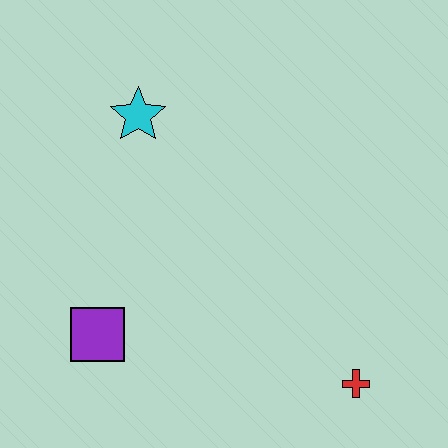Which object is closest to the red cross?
The purple square is closest to the red cross.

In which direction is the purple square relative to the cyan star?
The purple square is below the cyan star.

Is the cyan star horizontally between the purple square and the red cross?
Yes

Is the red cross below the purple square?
Yes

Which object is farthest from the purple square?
The red cross is farthest from the purple square.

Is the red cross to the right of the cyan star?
Yes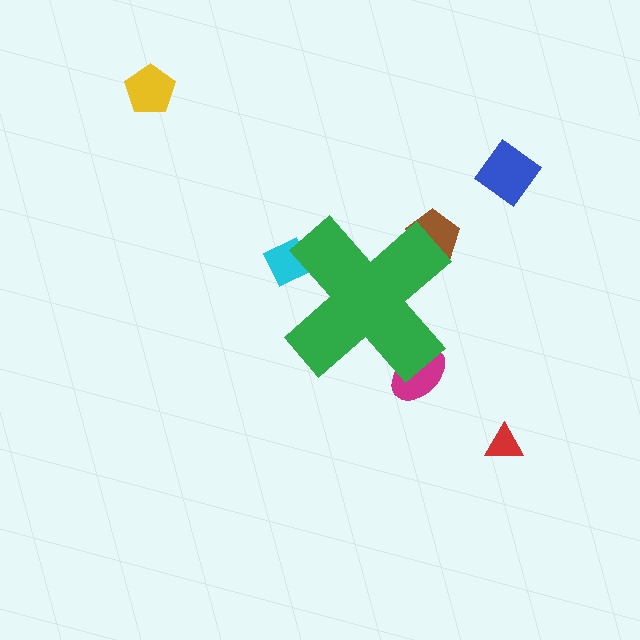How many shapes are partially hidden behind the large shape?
3 shapes are partially hidden.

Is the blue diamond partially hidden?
No, the blue diamond is fully visible.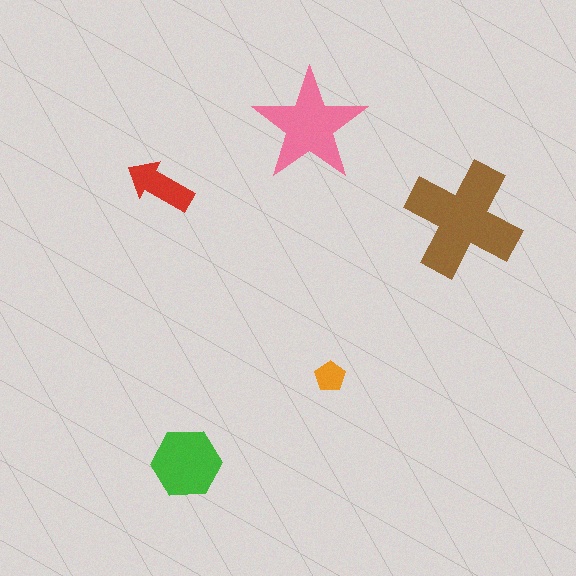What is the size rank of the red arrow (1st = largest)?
4th.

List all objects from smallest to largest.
The orange pentagon, the red arrow, the green hexagon, the pink star, the brown cross.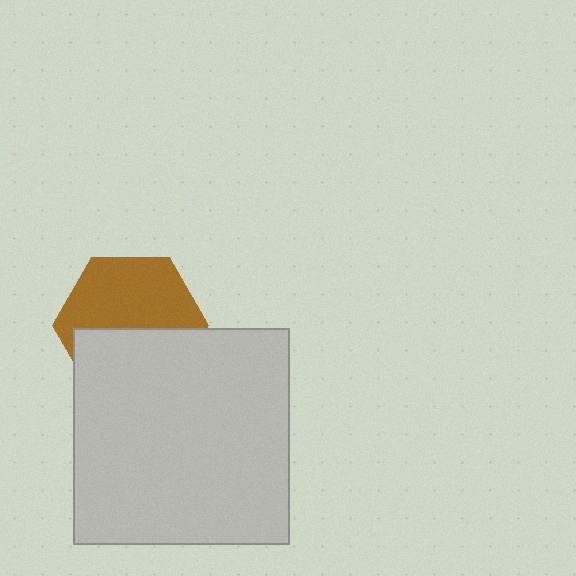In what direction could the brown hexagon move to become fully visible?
The brown hexagon could move up. That would shift it out from behind the light gray square entirely.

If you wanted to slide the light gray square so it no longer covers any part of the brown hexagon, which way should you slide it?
Slide it down — that is the most direct way to separate the two shapes.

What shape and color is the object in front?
The object in front is a light gray square.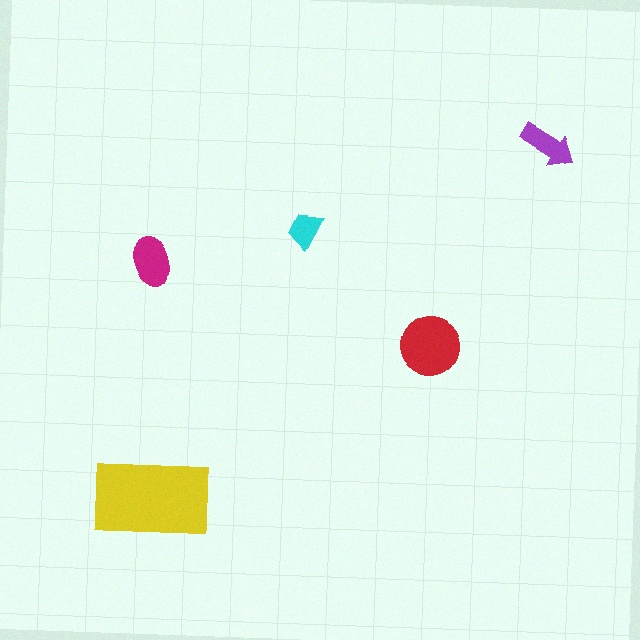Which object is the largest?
The yellow rectangle.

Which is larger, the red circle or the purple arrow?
The red circle.